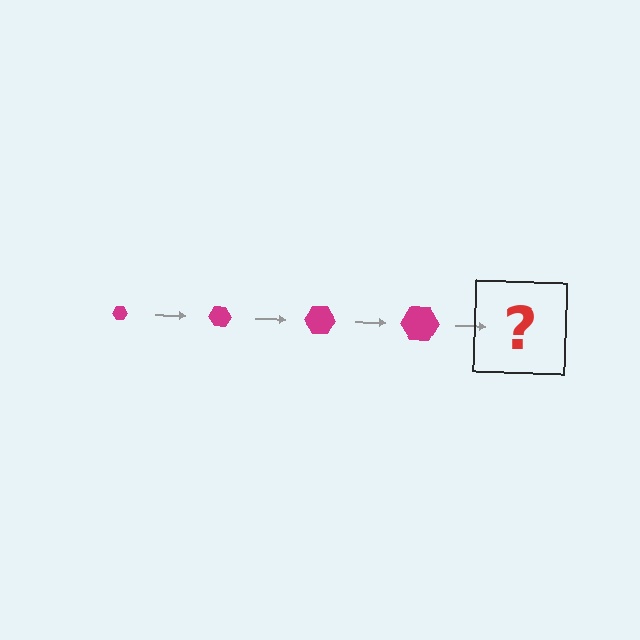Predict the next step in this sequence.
The next step is a magenta hexagon, larger than the previous one.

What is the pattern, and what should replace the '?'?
The pattern is that the hexagon gets progressively larger each step. The '?' should be a magenta hexagon, larger than the previous one.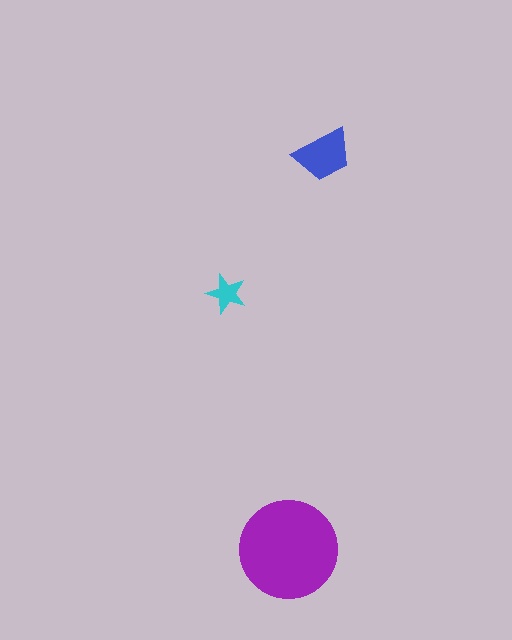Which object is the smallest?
The cyan star.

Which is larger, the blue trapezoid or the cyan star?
The blue trapezoid.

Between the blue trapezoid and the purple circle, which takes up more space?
The purple circle.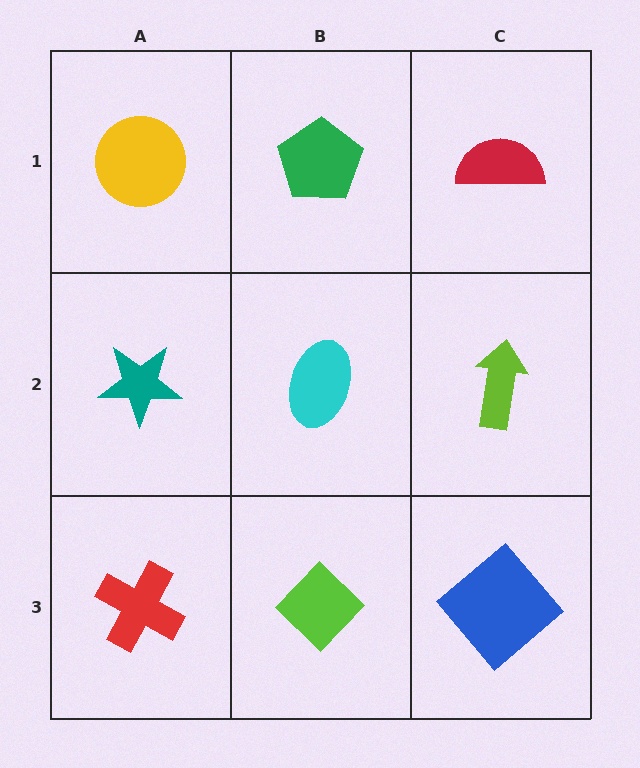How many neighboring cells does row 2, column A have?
3.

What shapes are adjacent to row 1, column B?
A cyan ellipse (row 2, column B), a yellow circle (row 1, column A), a red semicircle (row 1, column C).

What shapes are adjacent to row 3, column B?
A cyan ellipse (row 2, column B), a red cross (row 3, column A), a blue diamond (row 3, column C).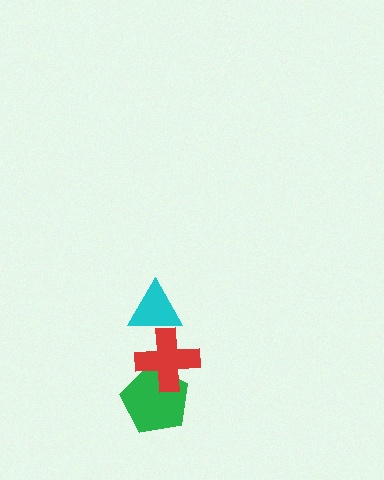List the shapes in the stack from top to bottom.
From top to bottom: the cyan triangle, the red cross, the green pentagon.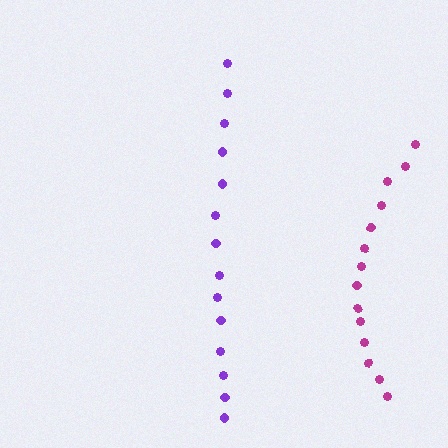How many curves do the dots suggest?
There are 2 distinct paths.